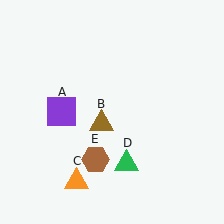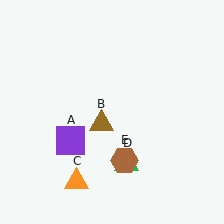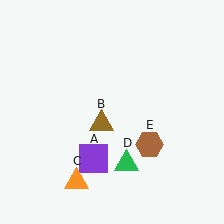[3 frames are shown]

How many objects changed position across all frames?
2 objects changed position: purple square (object A), brown hexagon (object E).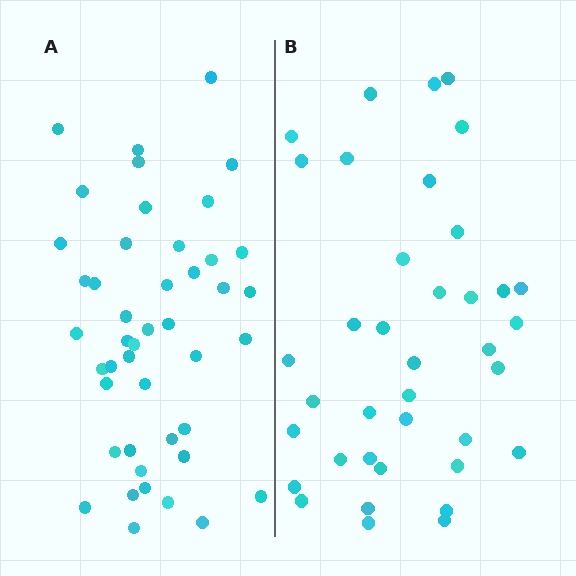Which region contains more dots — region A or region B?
Region A (the left region) has more dots.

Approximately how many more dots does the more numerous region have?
Region A has roughly 8 or so more dots than region B.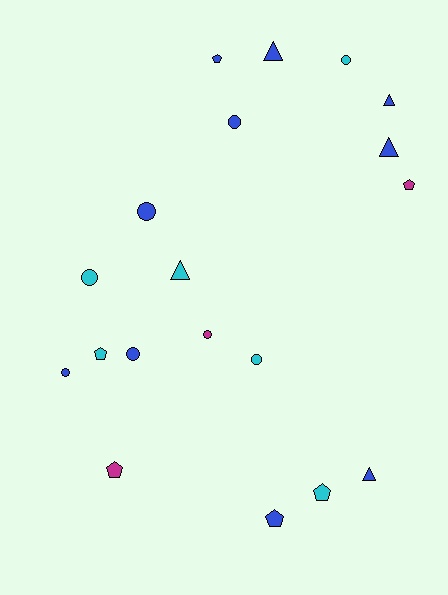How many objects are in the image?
There are 19 objects.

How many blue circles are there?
There are 4 blue circles.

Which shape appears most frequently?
Circle, with 8 objects.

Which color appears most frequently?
Blue, with 10 objects.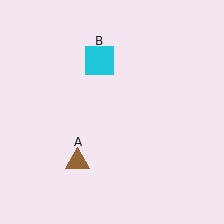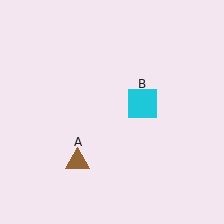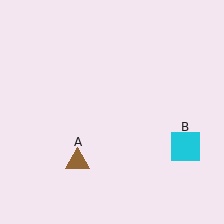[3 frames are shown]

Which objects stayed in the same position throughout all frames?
Brown triangle (object A) remained stationary.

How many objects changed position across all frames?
1 object changed position: cyan square (object B).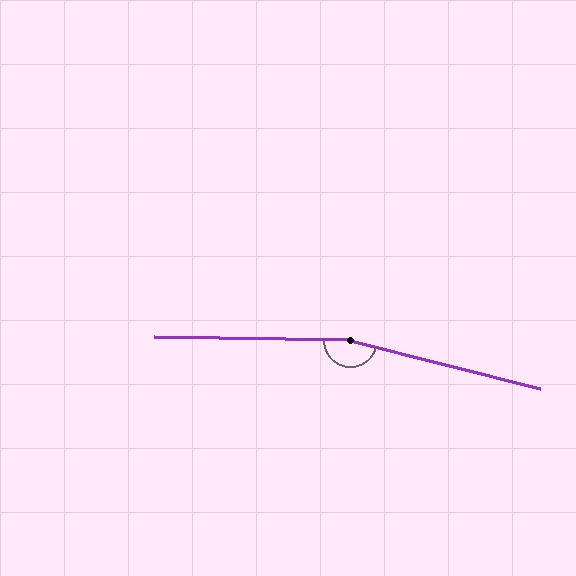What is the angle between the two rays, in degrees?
Approximately 166 degrees.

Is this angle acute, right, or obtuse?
It is obtuse.